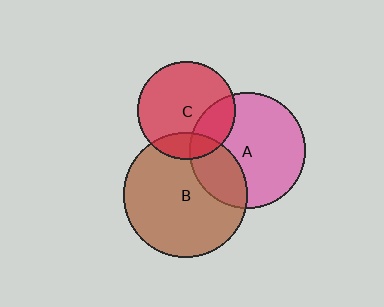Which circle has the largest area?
Circle B (brown).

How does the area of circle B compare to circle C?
Approximately 1.6 times.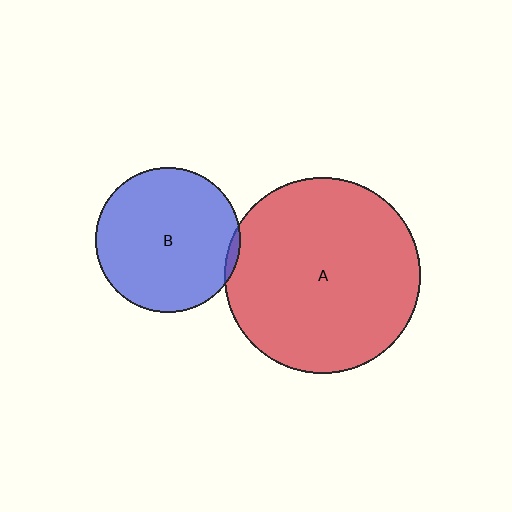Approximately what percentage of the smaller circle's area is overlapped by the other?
Approximately 5%.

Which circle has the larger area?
Circle A (red).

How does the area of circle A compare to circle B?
Approximately 1.8 times.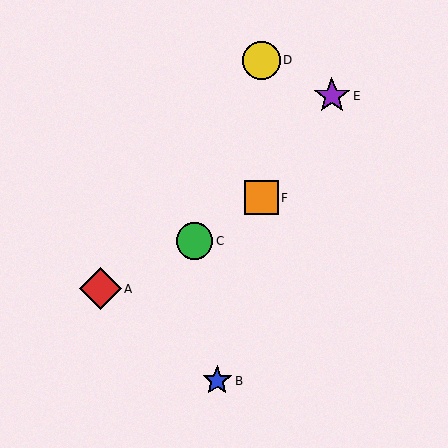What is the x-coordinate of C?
Object C is at x≈195.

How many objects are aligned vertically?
2 objects (D, F) are aligned vertically.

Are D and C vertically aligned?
No, D is at x≈261 and C is at x≈195.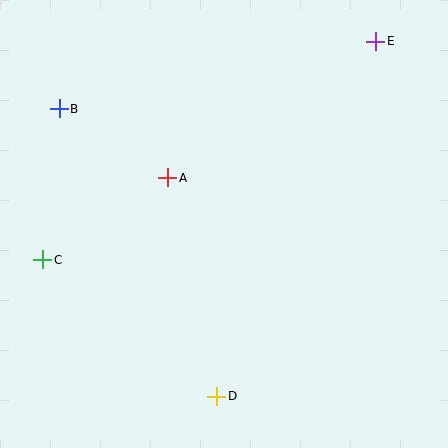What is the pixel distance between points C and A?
The distance between C and A is 149 pixels.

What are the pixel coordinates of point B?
Point B is at (59, 109).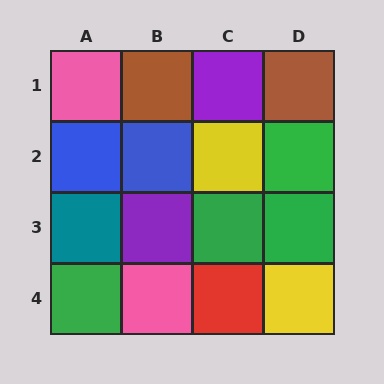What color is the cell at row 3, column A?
Teal.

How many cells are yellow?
2 cells are yellow.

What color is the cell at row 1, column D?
Brown.